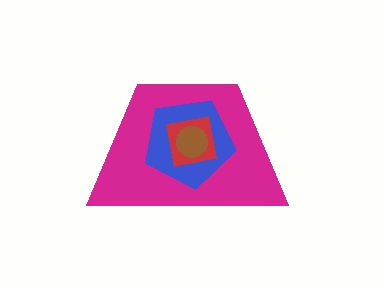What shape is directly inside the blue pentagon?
The red square.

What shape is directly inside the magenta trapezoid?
The blue pentagon.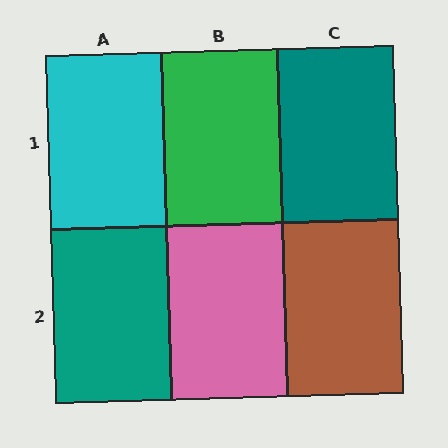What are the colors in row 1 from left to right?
Cyan, green, teal.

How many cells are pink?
1 cell is pink.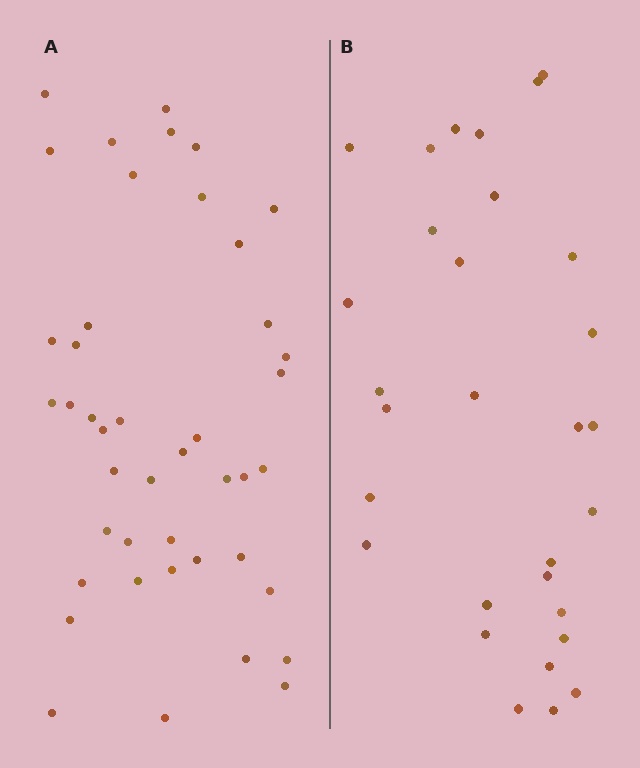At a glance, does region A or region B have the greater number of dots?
Region A (the left region) has more dots.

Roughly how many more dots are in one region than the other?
Region A has approximately 15 more dots than region B.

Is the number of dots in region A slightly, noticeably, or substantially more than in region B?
Region A has noticeably more, but not dramatically so. The ratio is roughly 1.4 to 1.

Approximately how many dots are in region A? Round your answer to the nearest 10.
About 40 dots. (The exact count is 43, which rounds to 40.)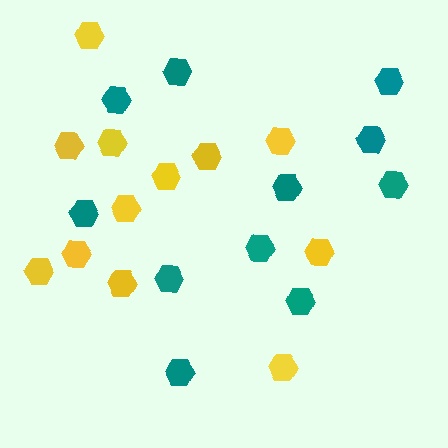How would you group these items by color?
There are 2 groups: one group of yellow hexagons (12) and one group of teal hexagons (11).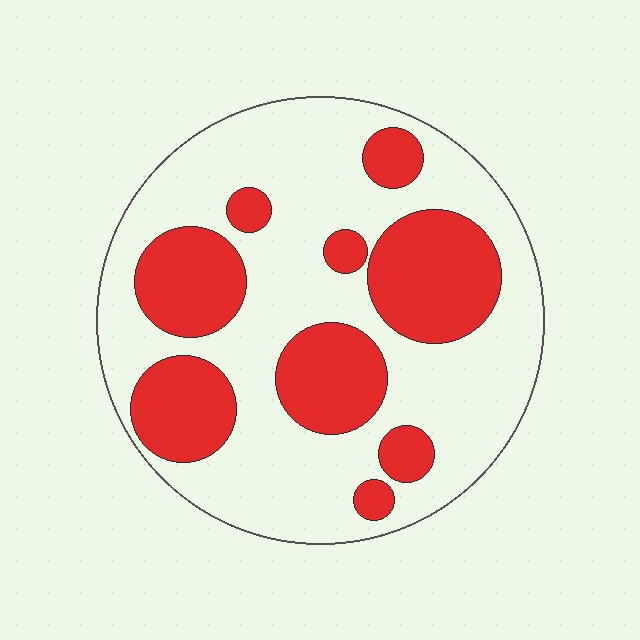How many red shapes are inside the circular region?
9.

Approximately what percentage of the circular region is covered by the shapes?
Approximately 35%.